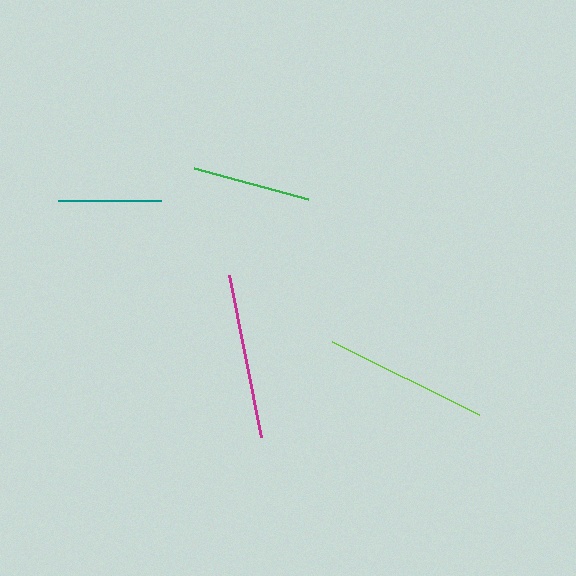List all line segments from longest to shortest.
From longest to shortest: magenta, lime, green, teal.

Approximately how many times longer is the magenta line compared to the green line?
The magenta line is approximately 1.4 times the length of the green line.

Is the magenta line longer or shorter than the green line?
The magenta line is longer than the green line.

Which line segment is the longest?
The magenta line is the longest at approximately 165 pixels.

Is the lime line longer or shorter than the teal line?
The lime line is longer than the teal line.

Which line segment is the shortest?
The teal line is the shortest at approximately 103 pixels.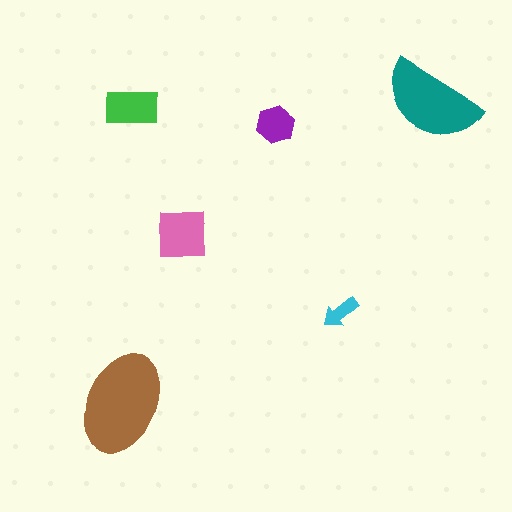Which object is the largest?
The brown ellipse.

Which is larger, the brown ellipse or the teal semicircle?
The brown ellipse.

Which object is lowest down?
The brown ellipse is bottommost.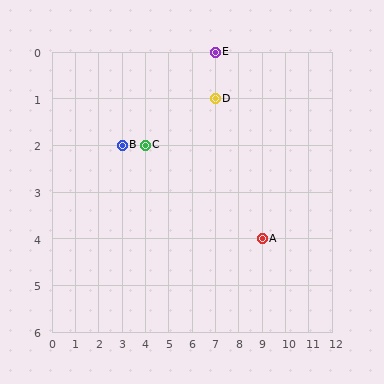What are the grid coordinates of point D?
Point D is at grid coordinates (7, 1).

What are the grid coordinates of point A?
Point A is at grid coordinates (9, 4).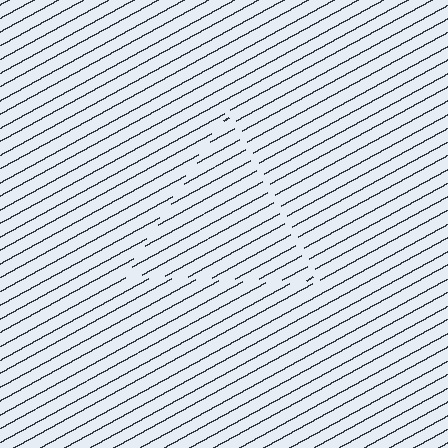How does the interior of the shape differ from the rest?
The interior of the shape contains the same grating, shifted by half a period — the contour is defined by the phase discontinuity where line-ends from the inner and outer gratings abut.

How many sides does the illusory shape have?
3 sides — the line-ends trace a triangle.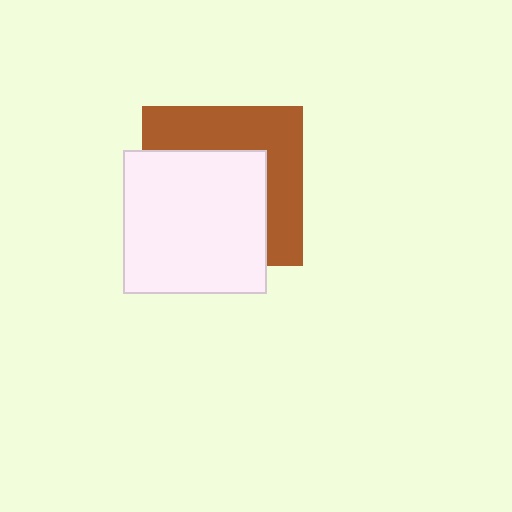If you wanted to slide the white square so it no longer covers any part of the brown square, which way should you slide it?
Slide it toward the lower-left — that is the most direct way to separate the two shapes.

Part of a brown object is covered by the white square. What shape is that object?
It is a square.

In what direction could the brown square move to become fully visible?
The brown square could move toward the upper-right. That would shift it out from behind the white square entirely.